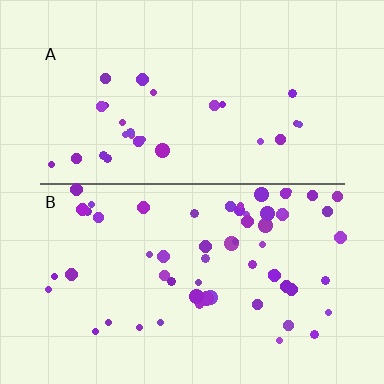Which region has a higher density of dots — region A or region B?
B (the bottom).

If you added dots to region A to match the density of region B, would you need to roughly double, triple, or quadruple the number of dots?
Approximately double.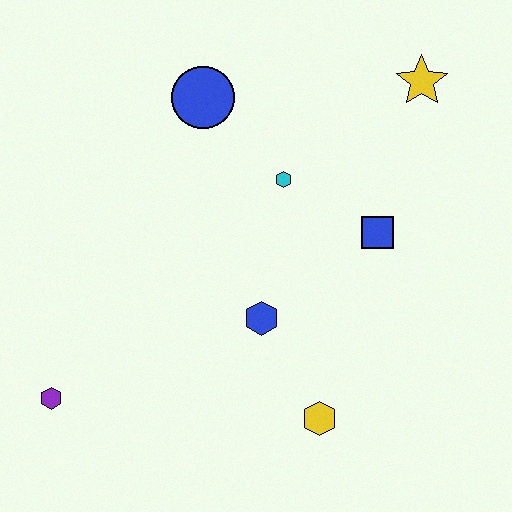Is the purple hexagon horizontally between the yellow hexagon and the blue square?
No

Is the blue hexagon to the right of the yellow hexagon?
No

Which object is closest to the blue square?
The cyan hexagon is closest to the blue square.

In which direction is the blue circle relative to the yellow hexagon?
The blue circle is above the yellow hexagon.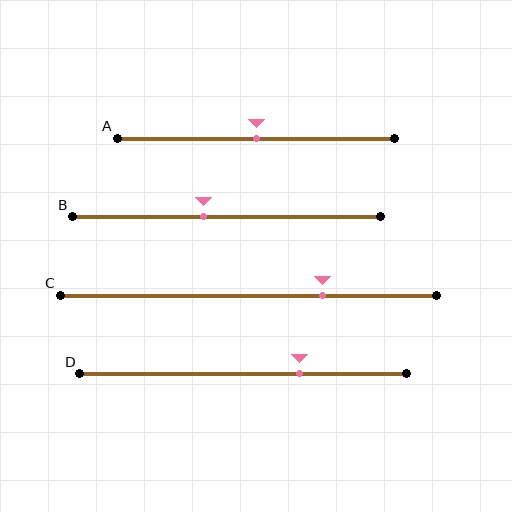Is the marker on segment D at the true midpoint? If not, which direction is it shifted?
No, the marker on segment D is shifted to the right by about 18% of the segment length.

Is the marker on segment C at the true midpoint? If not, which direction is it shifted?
No, the marker on segment C is shifted to the right by about 20% of the segment length.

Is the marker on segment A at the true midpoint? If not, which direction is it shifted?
Yes, the marker on segment A is at the true midpoint.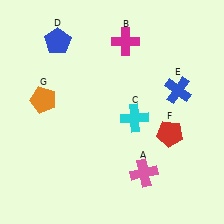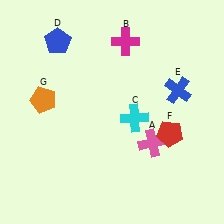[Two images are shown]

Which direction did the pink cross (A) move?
The pink cross (A) moved up.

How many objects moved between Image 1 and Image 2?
1 object moved between the two images.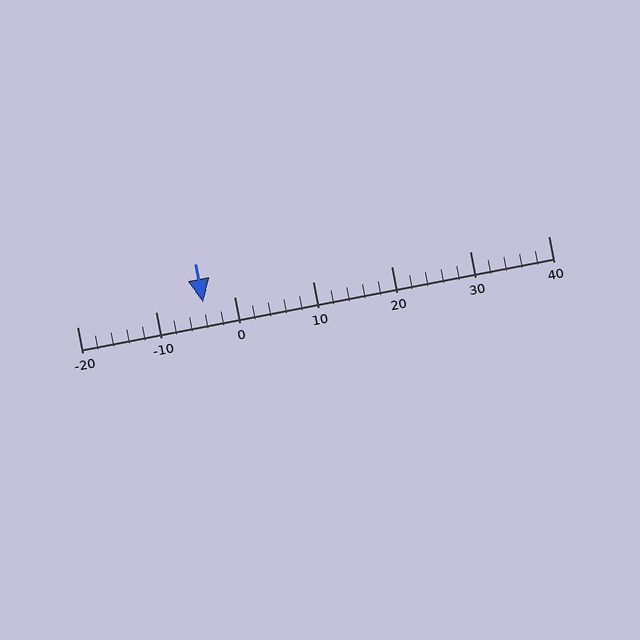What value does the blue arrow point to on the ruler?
The blue arrow points to approximately -4.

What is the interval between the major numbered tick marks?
The major tick marks are spaced 10 units apart.